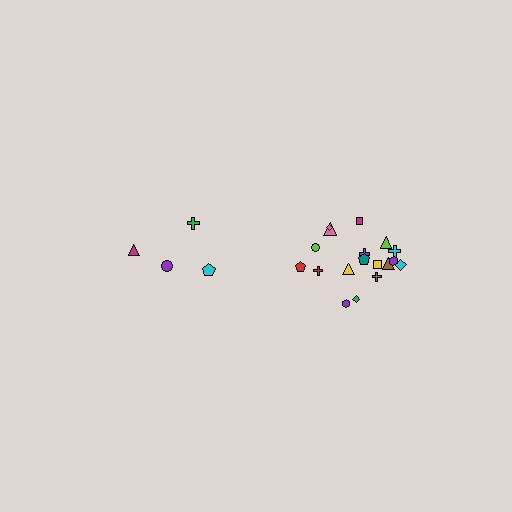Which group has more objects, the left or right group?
The right group.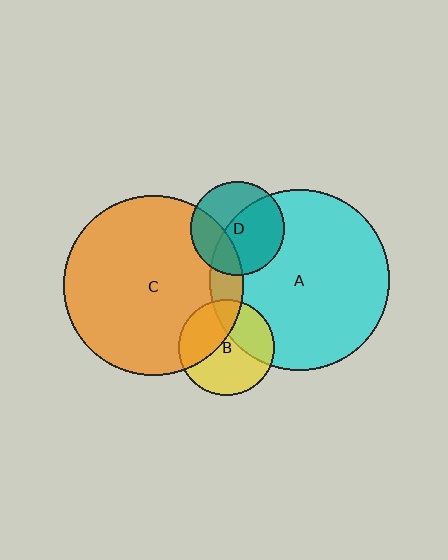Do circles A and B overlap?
Yes.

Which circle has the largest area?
Circle A (cyan).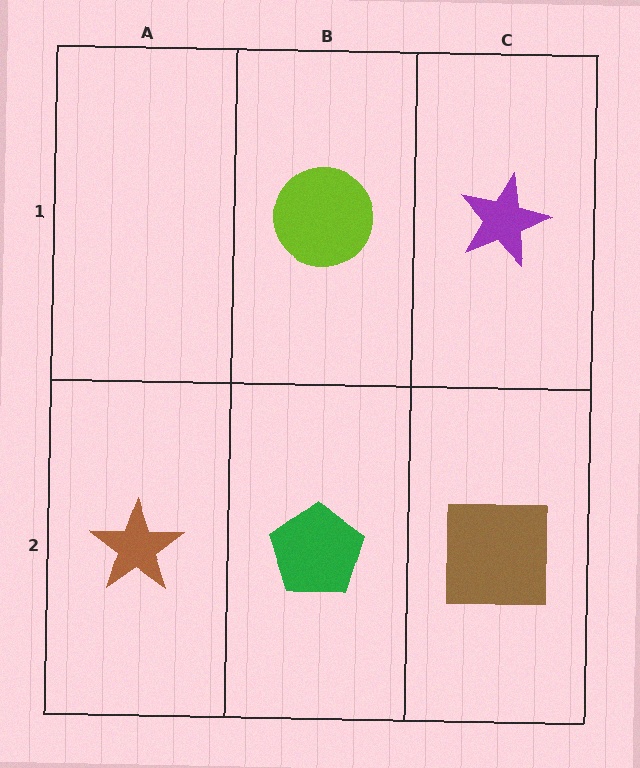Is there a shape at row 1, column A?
No, that cell is empty.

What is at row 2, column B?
A green pentagon.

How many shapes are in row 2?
3 shapes.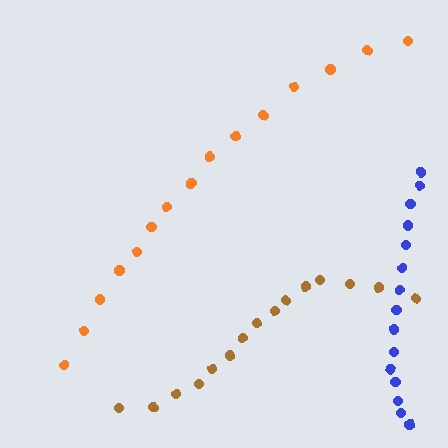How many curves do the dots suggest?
There are 3 distinct paths.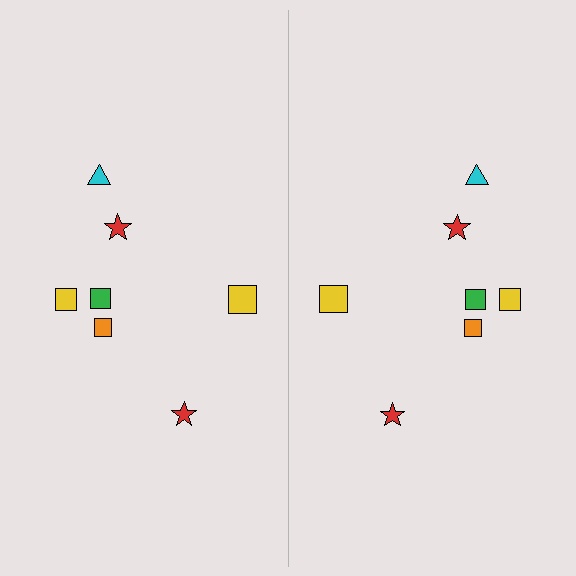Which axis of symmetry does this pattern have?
The pattern has a vertical axis of symmetry running through the center of the image.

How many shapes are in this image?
There are 14 shapes in this image.